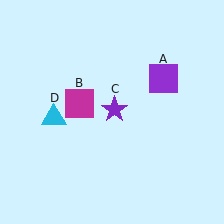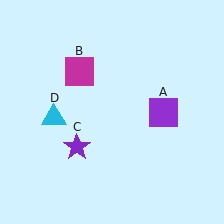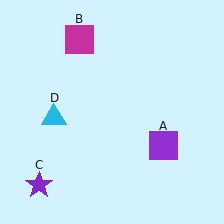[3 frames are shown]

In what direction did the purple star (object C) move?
The purple star (object C) moved down and to the left.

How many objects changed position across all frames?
3 objects changed position: purple square (object A), magenta square (object B), purple star (object C).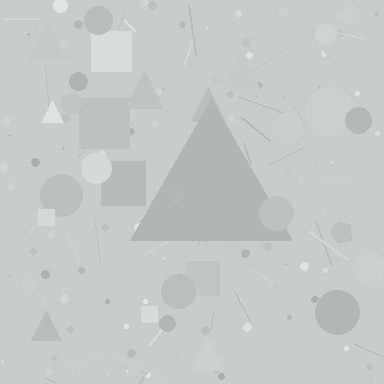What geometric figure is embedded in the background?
A triangle is embedded in the background.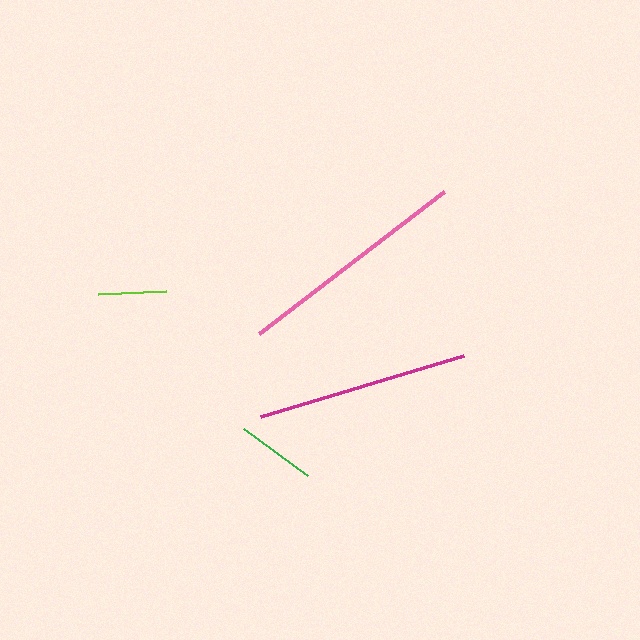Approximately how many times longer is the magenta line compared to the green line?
The magenta line is approximately 2.7 times the length of the green line.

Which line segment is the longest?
The pink line is the longest at approximately 233 pixels.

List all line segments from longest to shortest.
From longest to shortest: pink, magenta, green, lime.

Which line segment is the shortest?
The lime line is the shortest at approximately 68 pixels.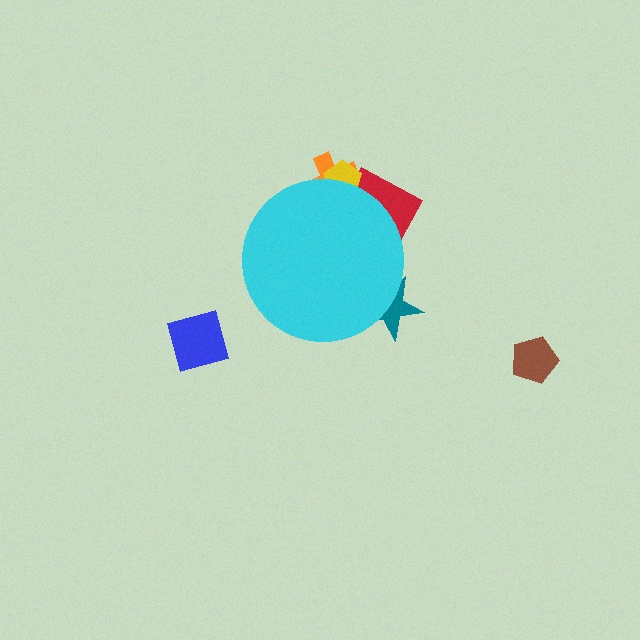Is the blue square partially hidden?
No, the blue square is fully visible.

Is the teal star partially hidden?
Yes, the teal star is partially hidden behind the cyan circle.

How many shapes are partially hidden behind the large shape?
4 shapes are partially hidden.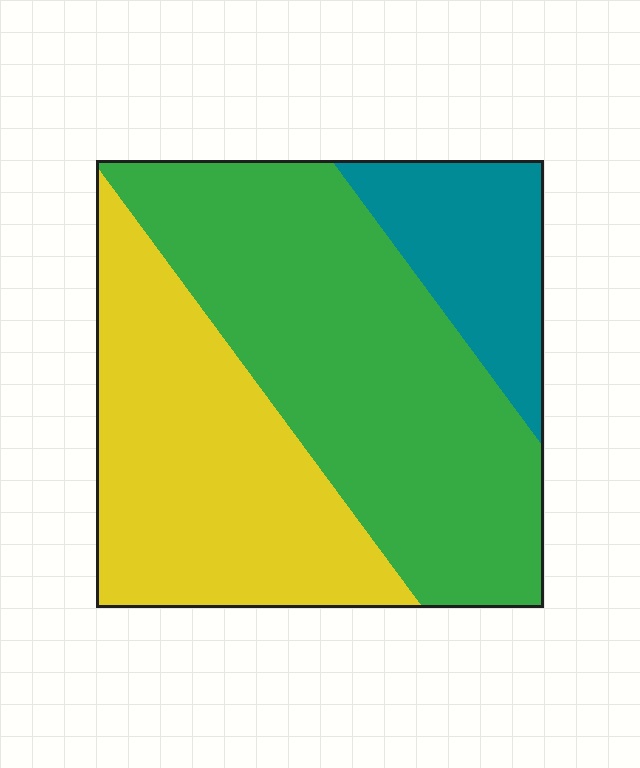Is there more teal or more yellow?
Yellow.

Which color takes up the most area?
Green, at roughly 50%.